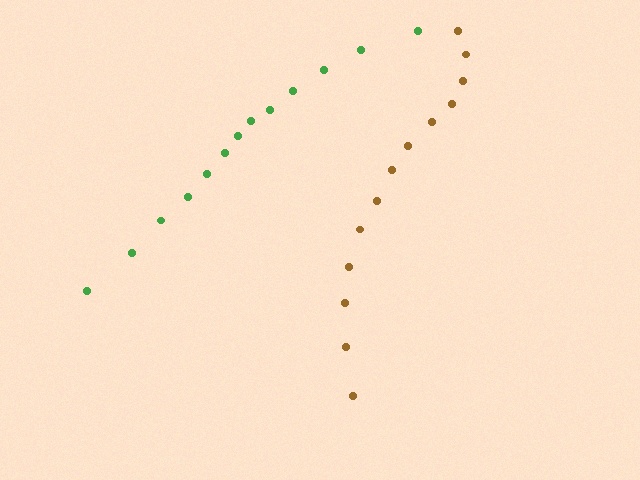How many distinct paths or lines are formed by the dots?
There are 2 distinct paths.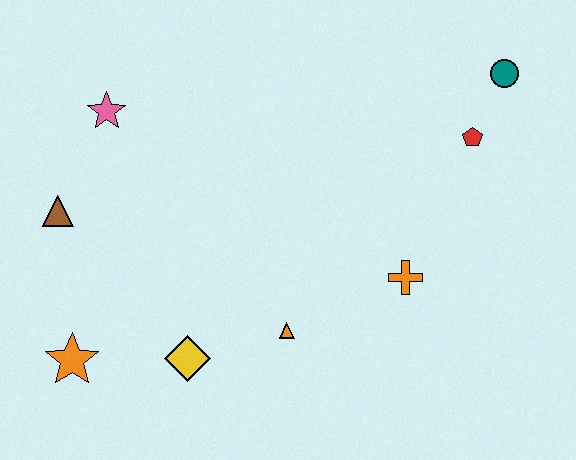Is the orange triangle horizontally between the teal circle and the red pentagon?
No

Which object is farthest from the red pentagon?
The orange star is farthest from the red pentagon.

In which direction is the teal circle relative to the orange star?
The teal circle is to the right of the orange star.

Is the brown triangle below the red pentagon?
Yes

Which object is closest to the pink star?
The brown triangle is closest to the pink star.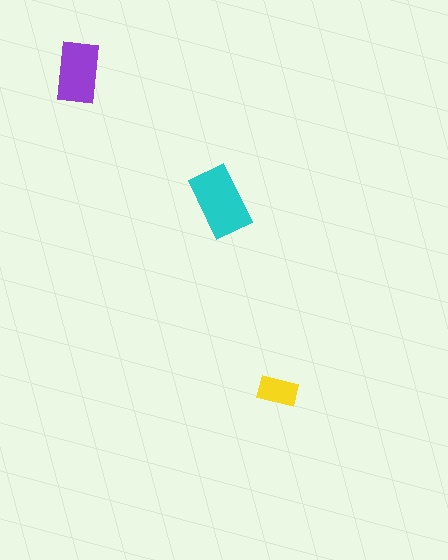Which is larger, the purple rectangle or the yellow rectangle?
The purple one.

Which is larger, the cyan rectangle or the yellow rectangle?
The cyan one.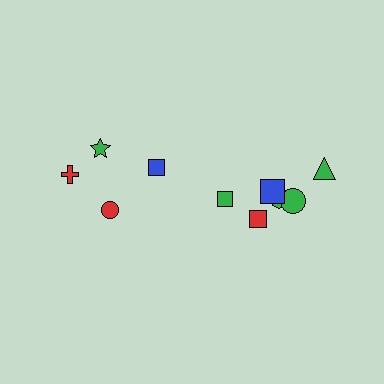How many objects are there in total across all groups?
There are 11 objects.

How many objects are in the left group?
There are 4 objects.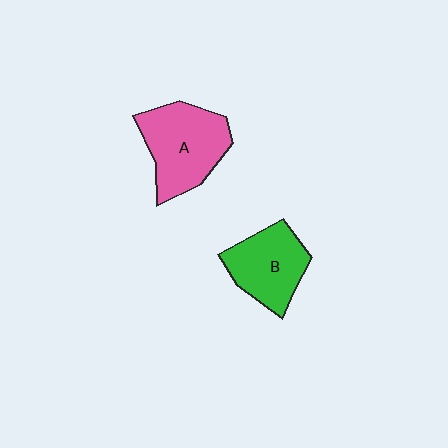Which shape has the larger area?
Shape A (pink).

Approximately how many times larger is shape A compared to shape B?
Approximately 1.2 times.